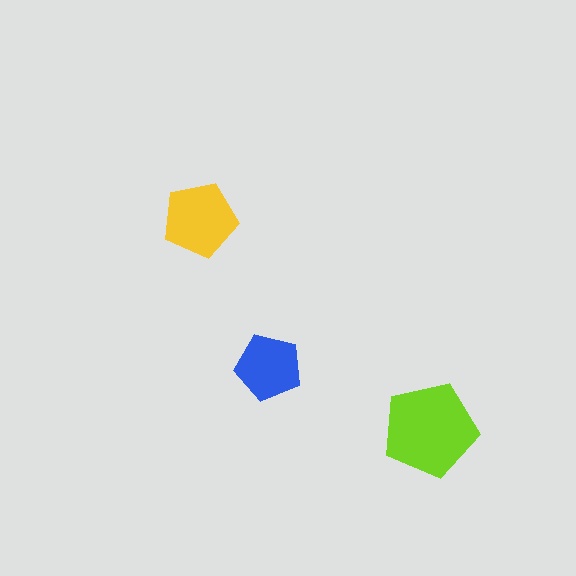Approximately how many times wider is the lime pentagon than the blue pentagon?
About 1.5 times wider.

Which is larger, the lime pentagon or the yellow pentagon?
The lime one.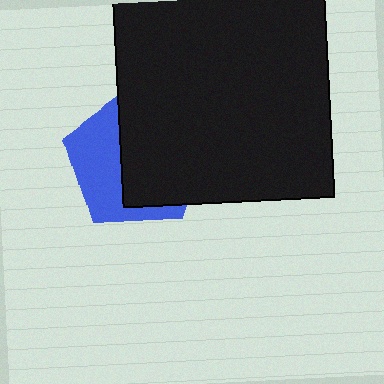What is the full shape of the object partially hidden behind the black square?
The partially hidden object is a blue pentagon.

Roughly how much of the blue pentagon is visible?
A small part of it is visible (roughly 41%).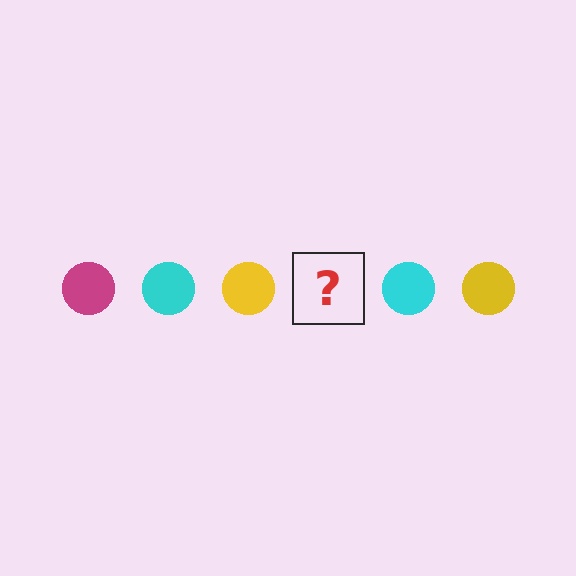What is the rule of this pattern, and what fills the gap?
The rule is that the pattern cycles through magenta, cyan, yellow circles. The gap should be filled with a magenta circle.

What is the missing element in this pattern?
The missing element is a magenta circle.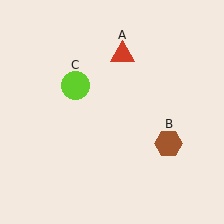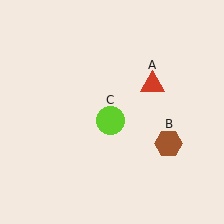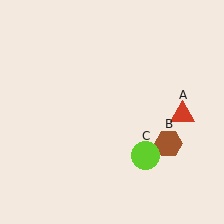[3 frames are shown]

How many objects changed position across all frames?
2 objects changed position: red triangle (object A), lime circle (object C).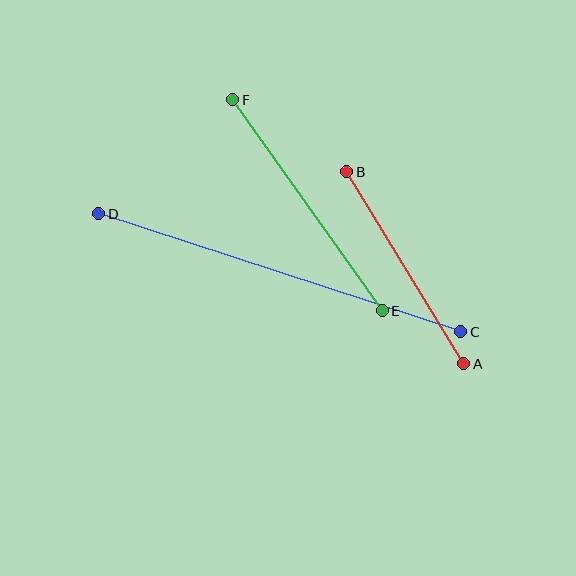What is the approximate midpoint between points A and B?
The midpoint is at approximately (405, 268) pixels.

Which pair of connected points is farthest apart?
Points C and D are farthest apart.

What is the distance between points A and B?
The distance is approximately 225 pixels.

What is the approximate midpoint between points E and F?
The midpoint is at approximately (307, 205) pixels.